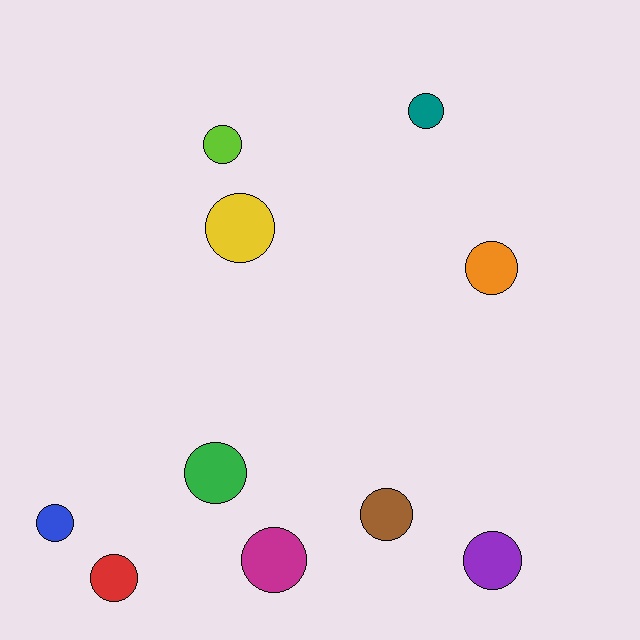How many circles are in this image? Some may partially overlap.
There are 10 circles.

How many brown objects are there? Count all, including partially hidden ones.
There is 1 brown object.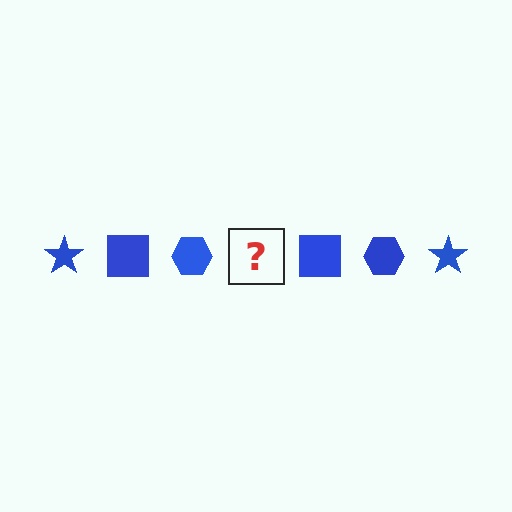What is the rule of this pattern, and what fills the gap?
The rule is that the pattern cycles through star, square, hexagon shapes in blue. The gap should be filled with a blue star.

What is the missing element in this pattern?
The missing element is a blue star.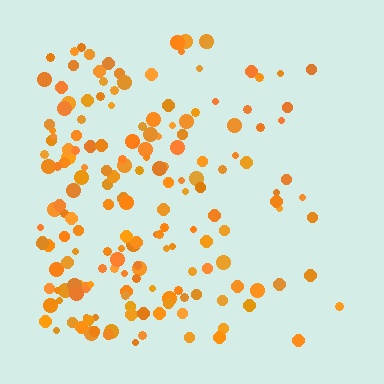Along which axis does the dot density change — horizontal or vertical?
Horizontal.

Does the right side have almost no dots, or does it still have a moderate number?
Still a moderate number, just noticeably fewer than the left.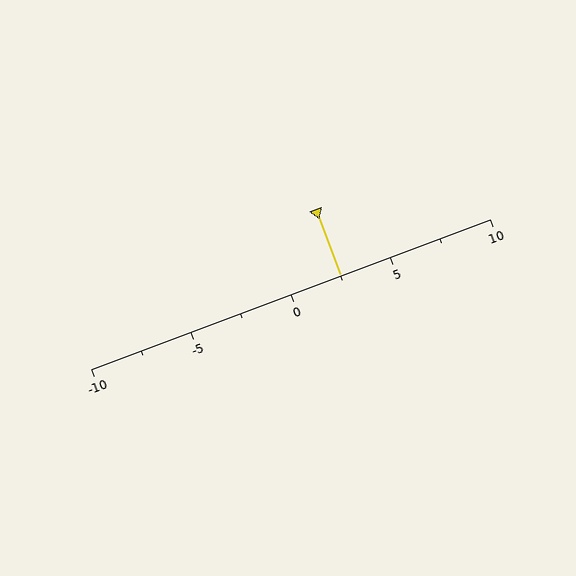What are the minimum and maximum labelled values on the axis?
The axis runs from -10 to 10.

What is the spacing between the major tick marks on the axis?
The major ticks are spaced 5 apart.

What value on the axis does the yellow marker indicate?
The marker indicates approximately 2.5.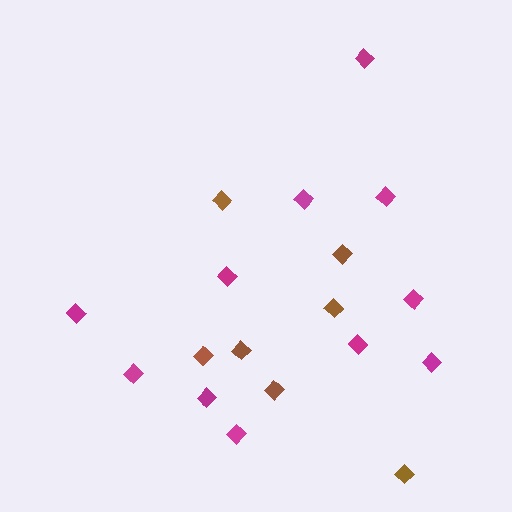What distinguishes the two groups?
There are 2 groups: one group of brown diamonds (7) and one group of magenta diamonds (11).